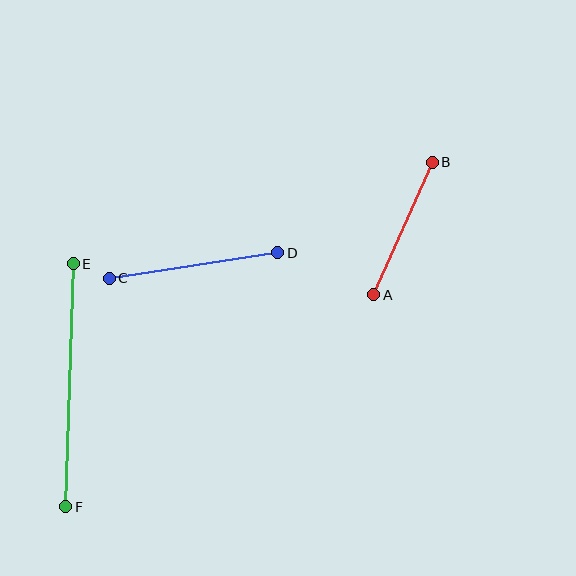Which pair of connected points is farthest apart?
Points E and F are farthest apart.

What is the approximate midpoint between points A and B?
The midpoint is at approximately (403, 228) pixels.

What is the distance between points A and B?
The distance is approximately 145 pixels.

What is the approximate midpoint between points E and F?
The midpoint is at approximately (70, 385) pixels.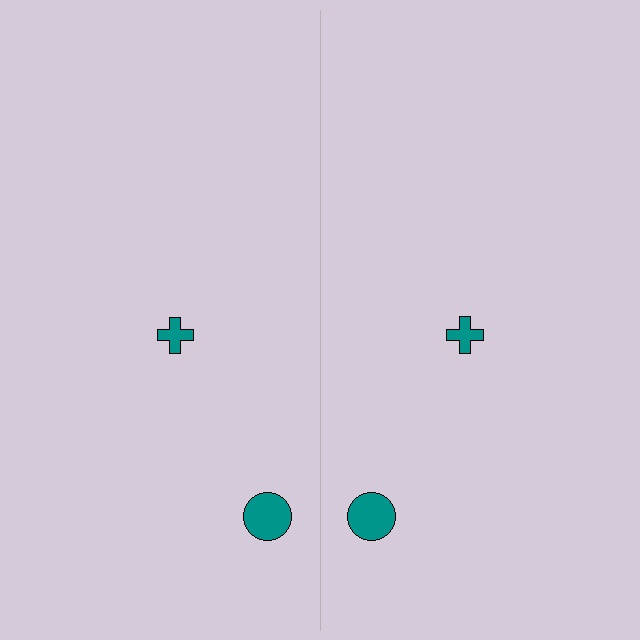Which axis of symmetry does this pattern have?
The pattern has a vertical axis of symmetry running through the center of the image.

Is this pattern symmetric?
Yes, this pattern has bilateral (reflection) symmetry.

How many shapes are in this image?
There are 4 shapes in this image.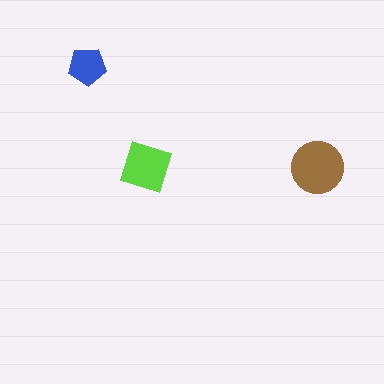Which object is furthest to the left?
The blue pentagon is leftmost.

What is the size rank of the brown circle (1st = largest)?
1st.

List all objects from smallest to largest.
The blue pentagon, the lime diamond, the brown circle.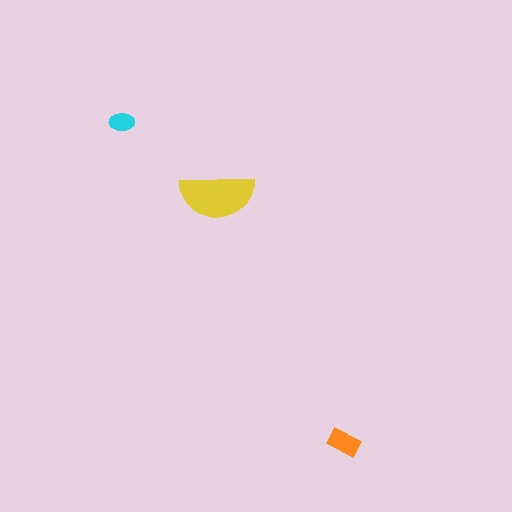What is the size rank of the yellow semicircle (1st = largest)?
1st.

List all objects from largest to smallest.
The yellow semicircle, the orange rectangle, the cyan ellipse.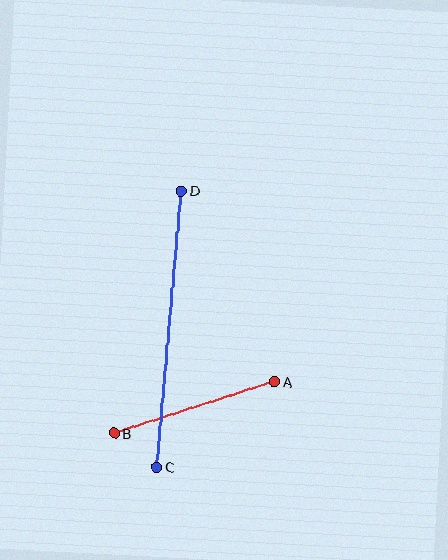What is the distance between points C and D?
The distance is approximately 277 pixels.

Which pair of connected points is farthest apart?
Points C and D are farthest apart.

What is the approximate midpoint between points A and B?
The midpoint is at approximately (194, 407) pixels.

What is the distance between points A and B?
The distance is approximately 168 pixels.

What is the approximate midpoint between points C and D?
The midpoint is at approximately (169, 329) pixels.